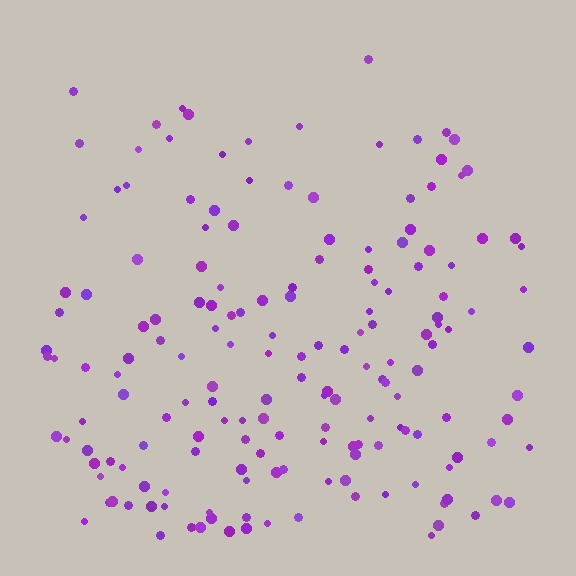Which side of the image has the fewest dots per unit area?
The top.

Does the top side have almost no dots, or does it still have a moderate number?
Still a moderate number, just noticeably fewer than the bottom.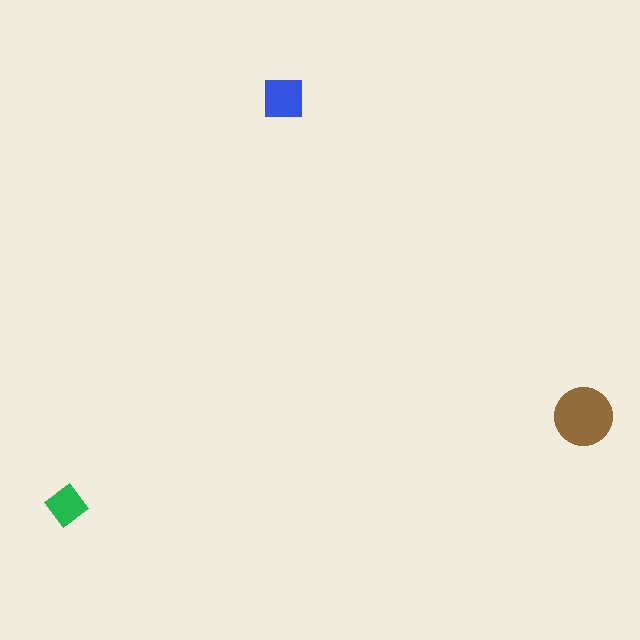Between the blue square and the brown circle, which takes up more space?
The brown circle.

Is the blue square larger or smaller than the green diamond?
Larger.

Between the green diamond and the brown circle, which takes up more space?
The brown circle.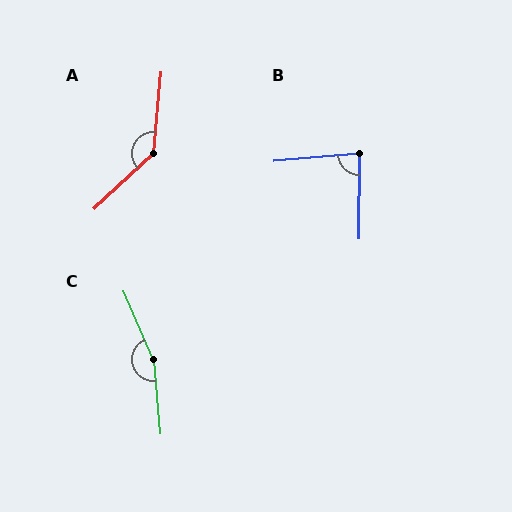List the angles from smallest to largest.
B (85°), A (138°), C (162°).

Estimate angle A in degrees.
Approximately 138 degrees.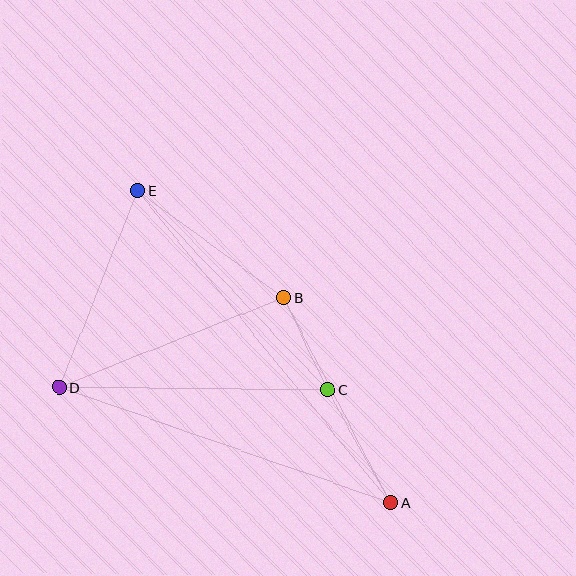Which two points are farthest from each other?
Points A and E are farthest from each other.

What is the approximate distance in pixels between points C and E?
The distance between C and E is approximately 275 pixels.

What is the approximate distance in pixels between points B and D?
The distance between B and D is approximately 241 pixels.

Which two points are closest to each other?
Points B and C are closest to each other.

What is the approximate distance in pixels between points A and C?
The distance between A and C is approximately 130 pixels.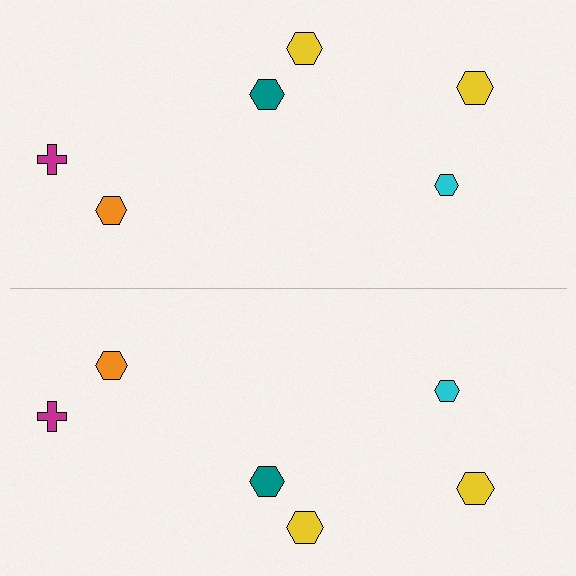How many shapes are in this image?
There are 12 shapes in this image.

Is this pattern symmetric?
Yes, this pattern has bilateral (reflection) symmetry.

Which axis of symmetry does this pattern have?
The pattern has a horizontal axis of symmetry running through the center of the image.